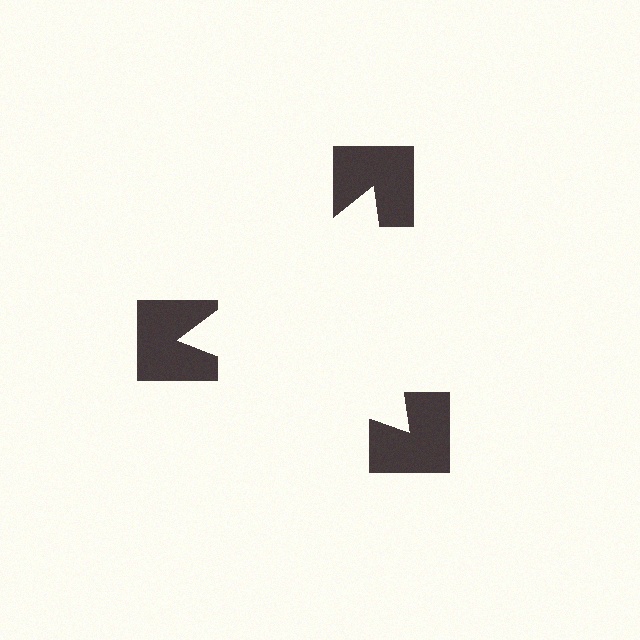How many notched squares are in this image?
There are 3 — one at each vertex of the illusory triangle.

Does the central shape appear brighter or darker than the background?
It typically appears slightly brighter than the background, even though no actual brightness change is drawn.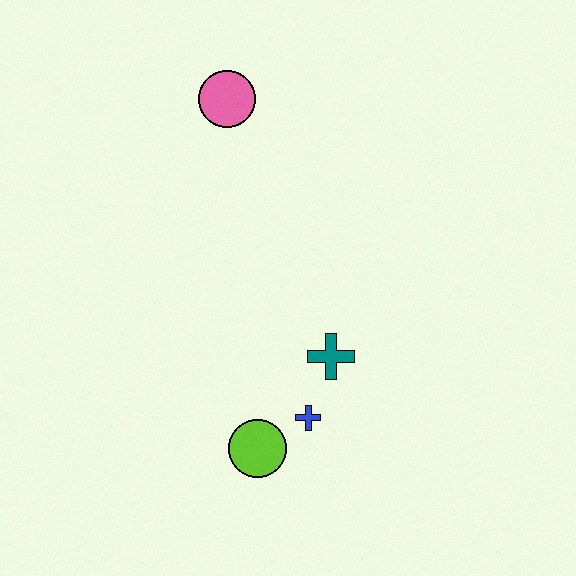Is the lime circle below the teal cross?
Yes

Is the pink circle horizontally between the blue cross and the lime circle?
No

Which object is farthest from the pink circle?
The lime circle is farthest from the pink circle.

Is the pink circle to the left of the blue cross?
Yes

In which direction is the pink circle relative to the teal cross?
The pink circle is above the teal cross.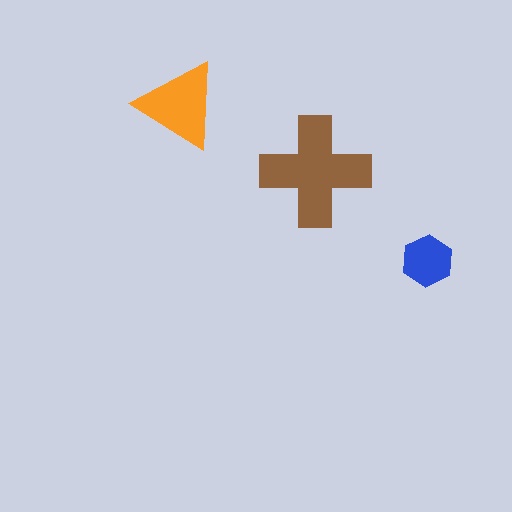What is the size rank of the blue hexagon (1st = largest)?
3rd.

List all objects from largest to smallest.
The brown cross, the orange triangle, the blue hexagon.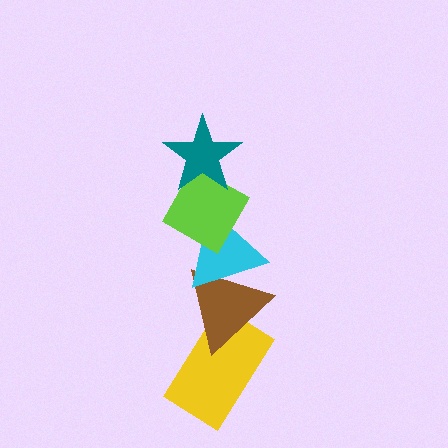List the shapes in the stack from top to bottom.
From top to bottom: the teal star, the lime diamond, the cyan triangle, the brown triangle, the yellow rectangle.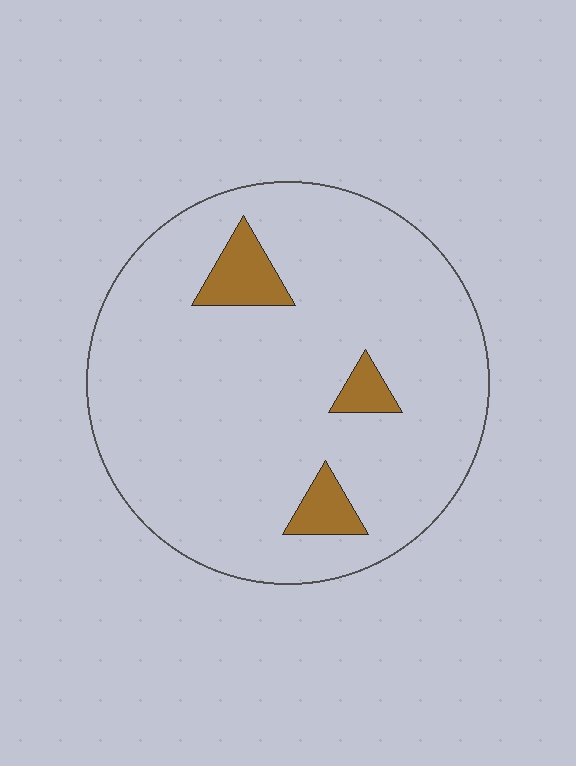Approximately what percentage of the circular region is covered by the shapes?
Approximately 10%.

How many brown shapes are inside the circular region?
3.